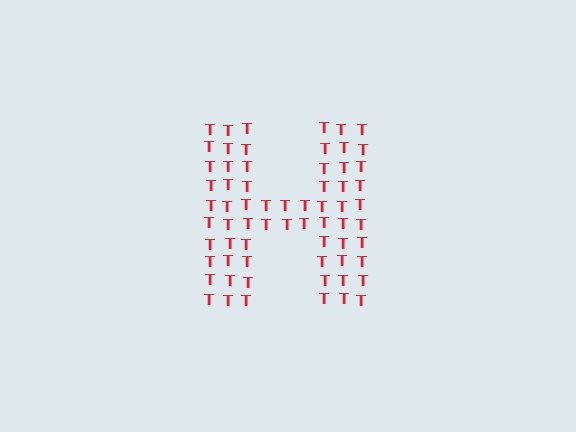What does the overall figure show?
The overall figure shows the letter H.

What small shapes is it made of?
It is made of small letter T's.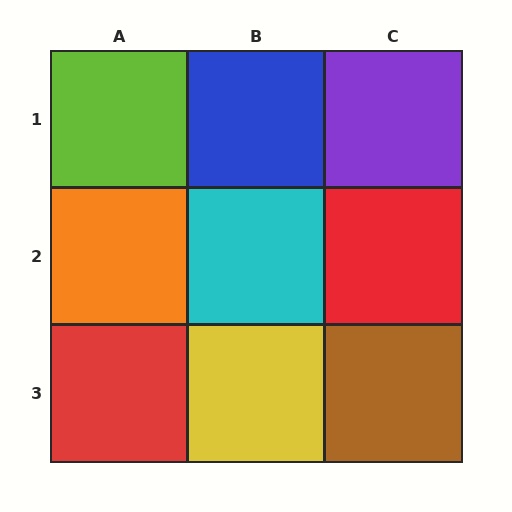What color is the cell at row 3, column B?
Yellow.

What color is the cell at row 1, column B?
Blue.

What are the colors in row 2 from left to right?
Orange, cyan, red.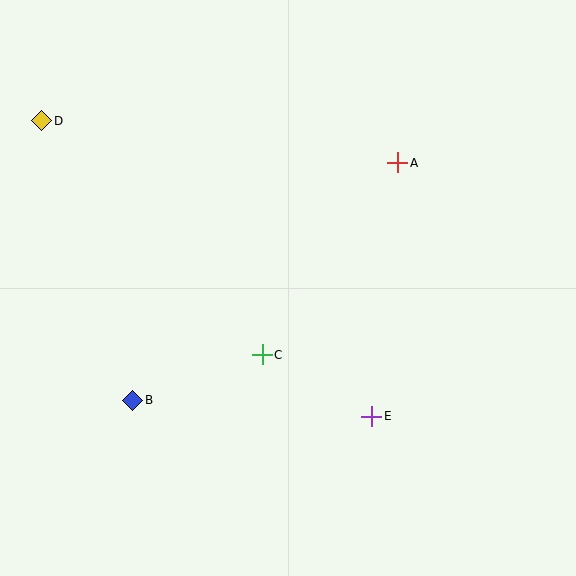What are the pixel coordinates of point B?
Point B is at (133, 400).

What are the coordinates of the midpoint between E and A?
The midpoint between E and A is at (385, 290).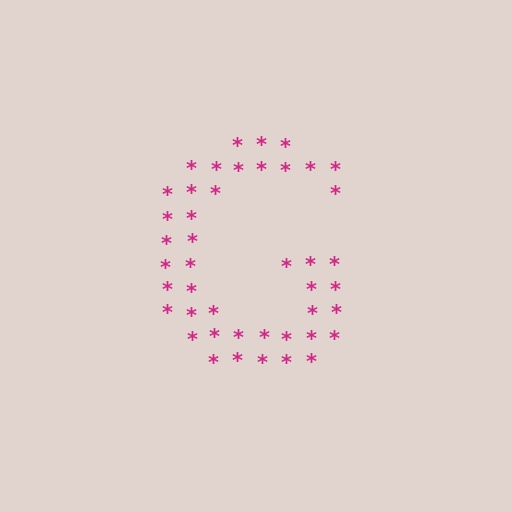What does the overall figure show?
The overall figure shows the letter G.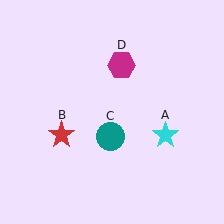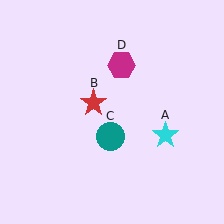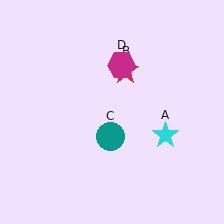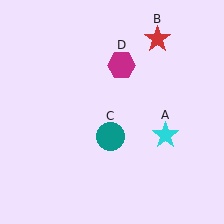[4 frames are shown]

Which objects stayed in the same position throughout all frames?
Cyan star (object A) and teal circle (object C) and magenta hexagon (object D) remained stationary.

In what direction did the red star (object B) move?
The red star (object B) moved up and to the right.